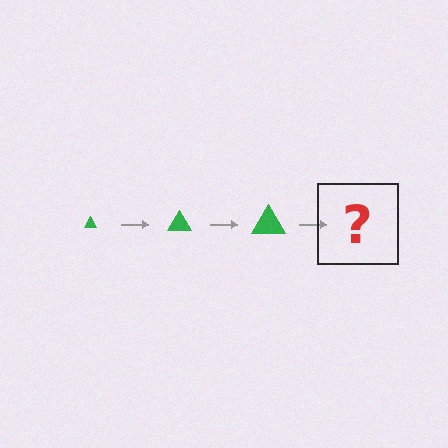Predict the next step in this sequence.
The next step is a green triangle, larger than the previous one.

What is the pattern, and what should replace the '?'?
The pattern is that the triangle gets progressively larger each step. The '?' should be a green triangle, larger than the previous one.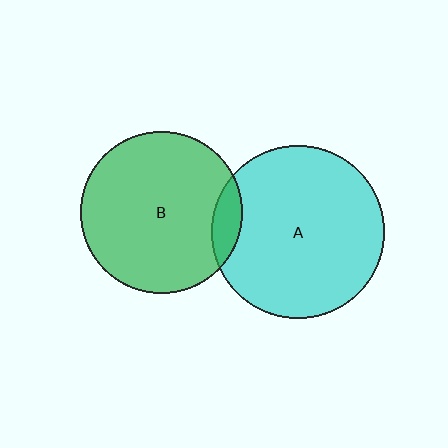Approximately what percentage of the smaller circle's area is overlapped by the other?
Approximately 10%.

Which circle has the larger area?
Circle A (cyan).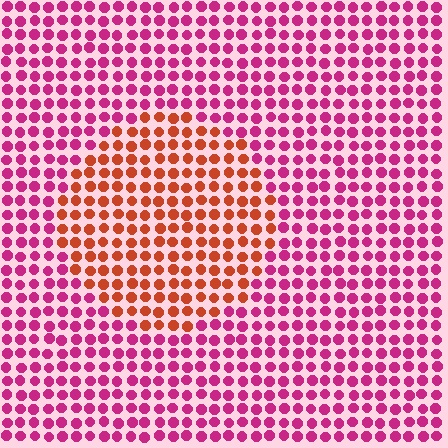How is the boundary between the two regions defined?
The boundary is defined purely by a slight shift in hue (about 46 degrees). Spacing, size, and orientation are identical on both sides.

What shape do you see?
I see a circle.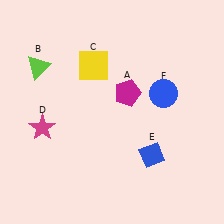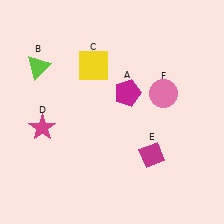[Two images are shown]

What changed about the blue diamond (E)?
In Image 1, E is blue. In Image 2, it changed to magenta.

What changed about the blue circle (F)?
In Image 1, F is blue. In Image 2, it changed to pink.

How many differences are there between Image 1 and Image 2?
There are 2 differences between the two images.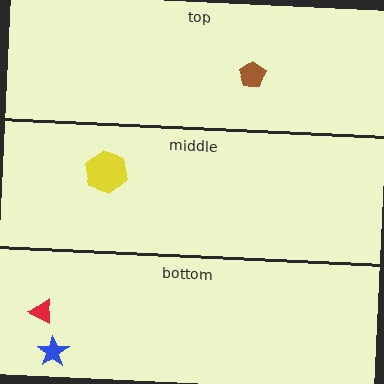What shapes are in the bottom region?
The red triangle, the blue star.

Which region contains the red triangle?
The bottom region.